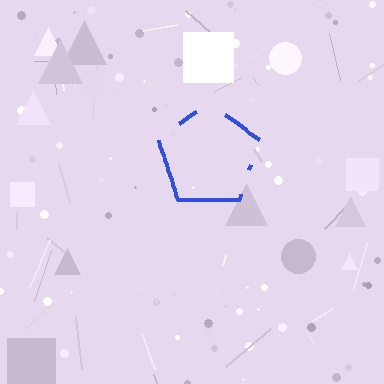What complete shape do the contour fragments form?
The contour fragments form a pentagon.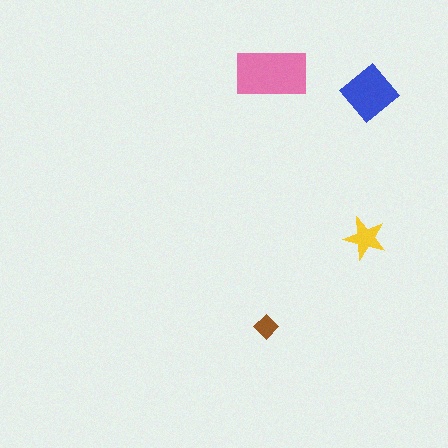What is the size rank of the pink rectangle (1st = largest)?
1st.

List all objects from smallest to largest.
The brown diamond, the yellow star, the blue diamond, the pink rectangle.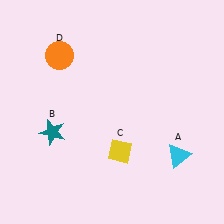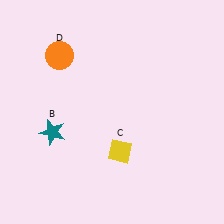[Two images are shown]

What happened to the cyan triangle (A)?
The cyan triangle (A) was removed in Image 2. It was in the bottom-right area of Image 1.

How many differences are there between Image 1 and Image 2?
There is 1 difference between the two images.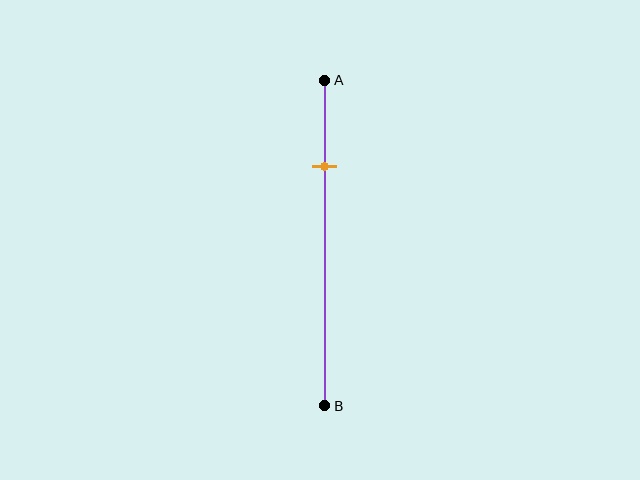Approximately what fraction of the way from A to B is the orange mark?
The orange mark is approximately 25% of the way from A to B.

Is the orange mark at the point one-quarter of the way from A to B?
Yes, the mark is approximately at the one-quarter point.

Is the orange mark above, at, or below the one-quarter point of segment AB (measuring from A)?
The orange mark is approximately at the one-quarter point of segment AB.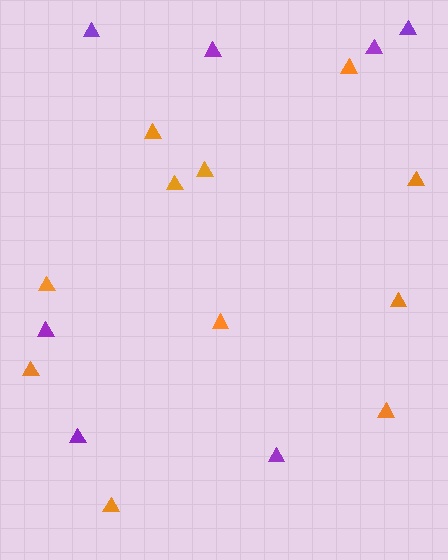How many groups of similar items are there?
There are 2 groups: one group of orange triangles (11) and one group of purple triangles (7).